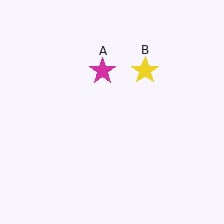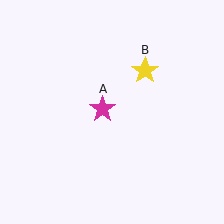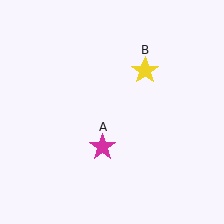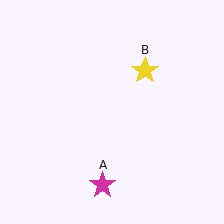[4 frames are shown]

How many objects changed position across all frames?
1 object changed position: magenta star (object A).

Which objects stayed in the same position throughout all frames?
Yellow star (object B) remained stationary.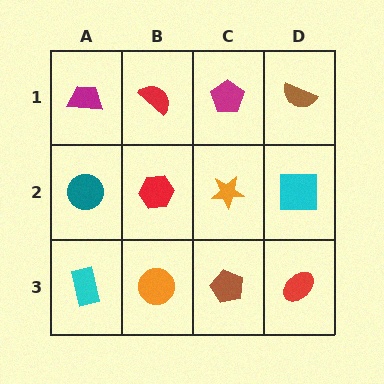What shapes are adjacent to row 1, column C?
An orange star (row 2, column C), a red semicircle (row 1, column B), a brown semicircle (row 1, column D).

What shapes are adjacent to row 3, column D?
A cyan square (row 2, column D), a brown pentagon (row 3, column C).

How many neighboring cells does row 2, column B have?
4.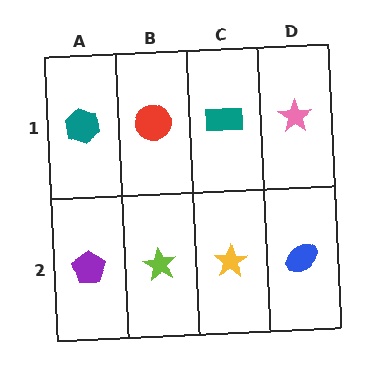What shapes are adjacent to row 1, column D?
A blue ellipse (row 2, column D), a teal rectangle (row 1, column C).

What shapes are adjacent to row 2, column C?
A teal rectangle (row 1, column C), a lime star (row 2, column B), a blue ellipse (row 2, column D).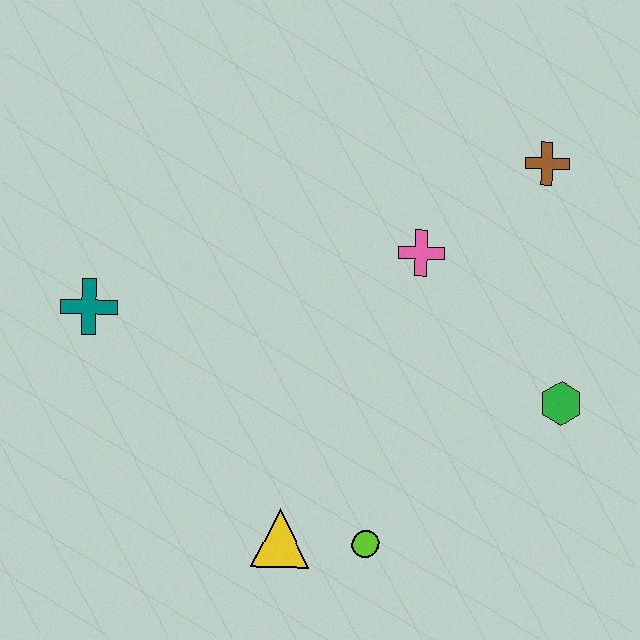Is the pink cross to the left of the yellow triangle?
No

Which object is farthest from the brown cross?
The teal cross is farthest from the brown cross.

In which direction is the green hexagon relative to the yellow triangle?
The green hexagon is to the right of the yellow triangle.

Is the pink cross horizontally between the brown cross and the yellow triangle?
Yes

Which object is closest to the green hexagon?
The pink cross is closest to the green hexagon.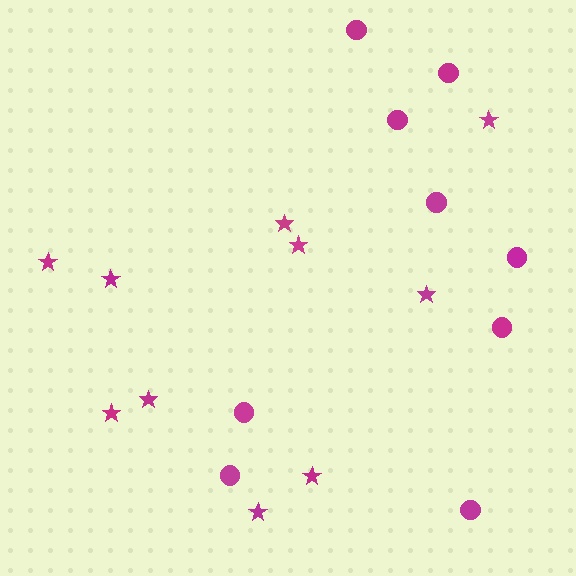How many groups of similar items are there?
There are 2 groups: one group of circles (9) and one group of stars (10).